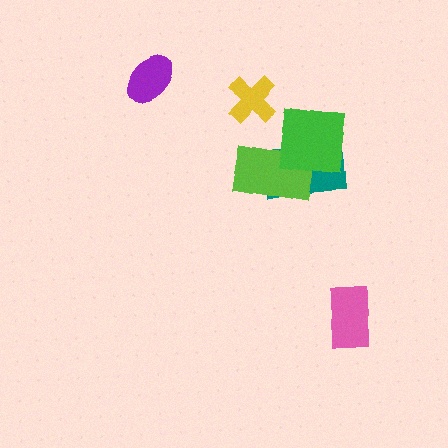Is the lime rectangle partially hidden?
Yes, it is partially covered by another shape.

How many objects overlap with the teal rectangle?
2 objects overlap with the teal rectangle.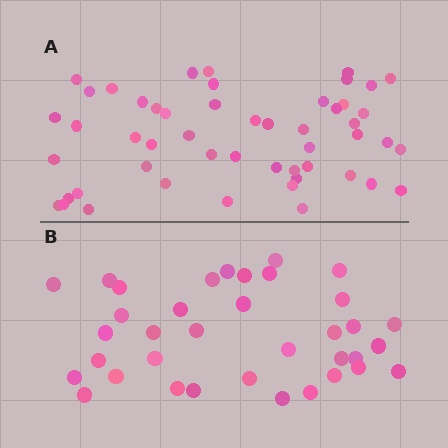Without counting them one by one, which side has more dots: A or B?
Region A (the top region) has more dots.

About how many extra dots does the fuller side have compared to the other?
Region A has approximately 15 more dots than region B.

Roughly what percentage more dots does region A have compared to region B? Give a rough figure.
About 40% more.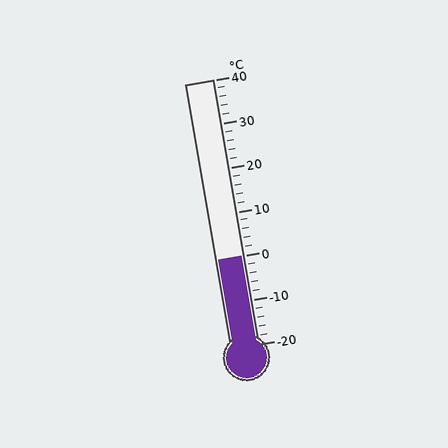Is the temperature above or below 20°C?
The temperature is below 20°C.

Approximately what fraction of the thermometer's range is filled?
The thermometer is filled to approximately 35% of its range.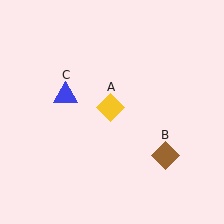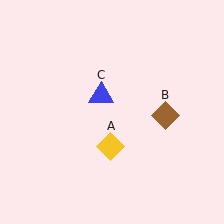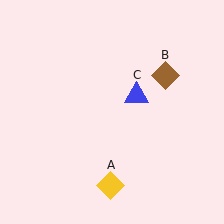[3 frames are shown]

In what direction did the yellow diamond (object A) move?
The yellow diamond (object A) moved down.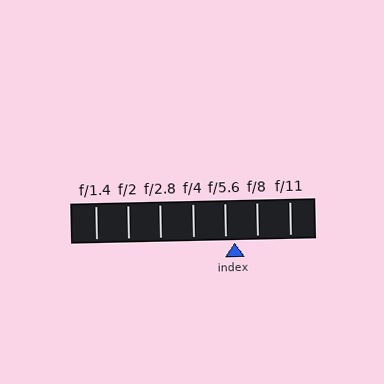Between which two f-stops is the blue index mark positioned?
The index mark is between f/5.6 and f/8.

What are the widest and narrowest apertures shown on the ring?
The widest aperture shown is f/1.4 and the narrowest is f/11.